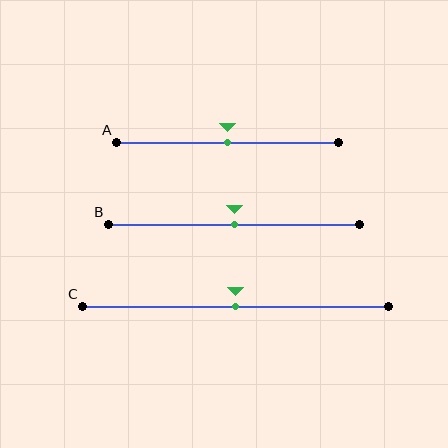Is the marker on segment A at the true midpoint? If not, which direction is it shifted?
Yes, the marker on segment A is at the true midpoint.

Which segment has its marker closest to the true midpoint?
Segment A has its marker closest to the true midpoint.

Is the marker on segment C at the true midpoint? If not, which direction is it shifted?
Yes, the marker on segment C is at the true midpoint.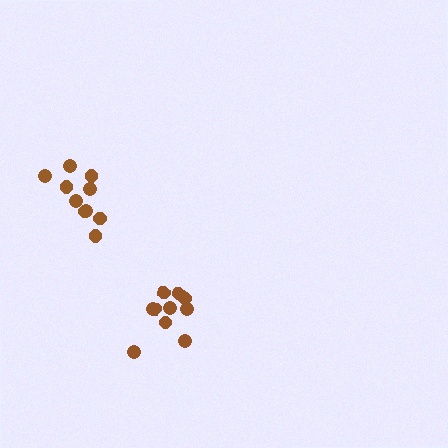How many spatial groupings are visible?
There are 2 spatial groupings.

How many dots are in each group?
Group 1: 10 dots, Group 2: 10 dots (20 total).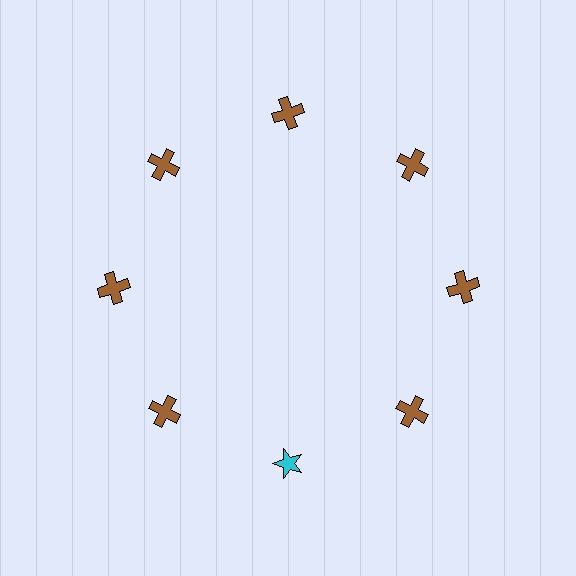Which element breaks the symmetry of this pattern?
The cyan star at roughly the 6 o'clock position breaks the symmetry. All other shapes are brown crosses.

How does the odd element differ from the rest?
It differs in both color (cyan instead of brown) and shape (star instead of cross).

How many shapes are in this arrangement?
There are 8 shapes arranged in a ring pattern.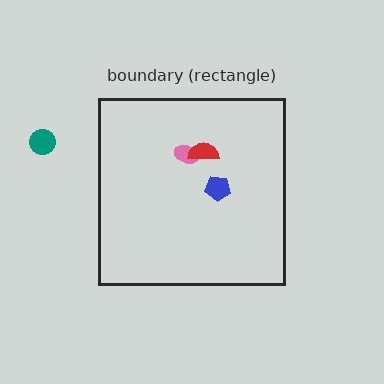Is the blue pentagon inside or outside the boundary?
Inside.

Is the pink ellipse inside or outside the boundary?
Inside.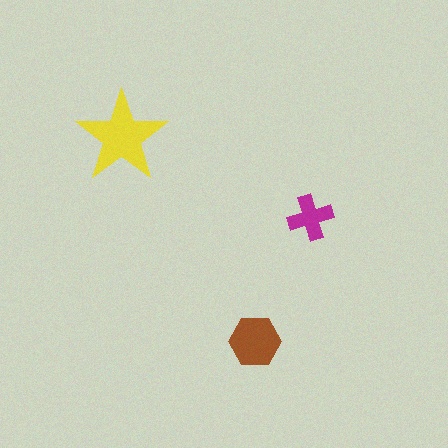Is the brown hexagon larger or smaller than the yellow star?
Smaller.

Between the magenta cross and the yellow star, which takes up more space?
The yellow star.